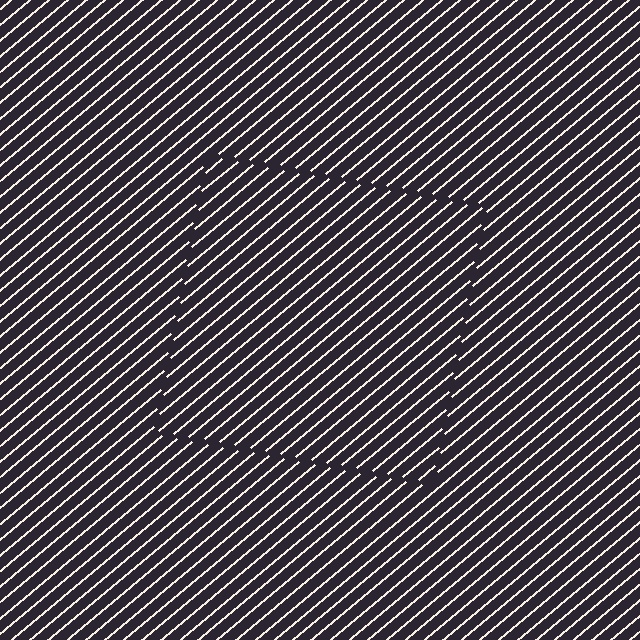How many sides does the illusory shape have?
4 sides — the line-ends trace a square.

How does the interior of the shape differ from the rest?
The interior of the shape contains the same grating, shifted by half a period — the contour is defined by the phase discontinuity where line-ends from the inner and outer gratings abut.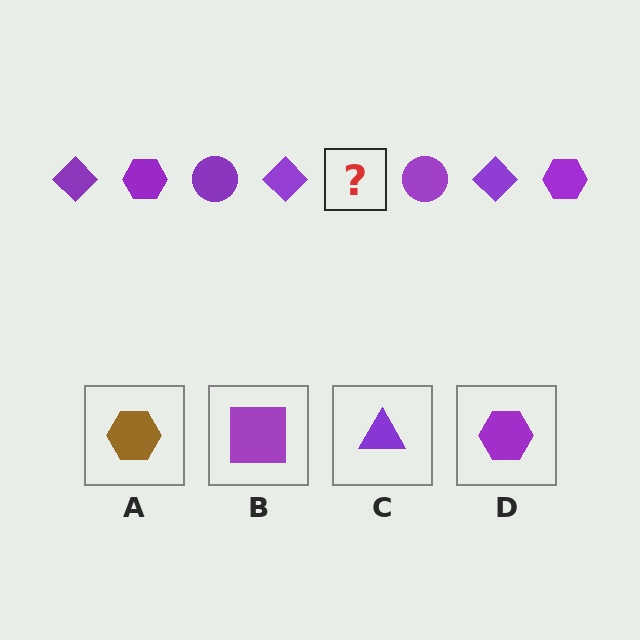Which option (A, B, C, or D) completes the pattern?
D.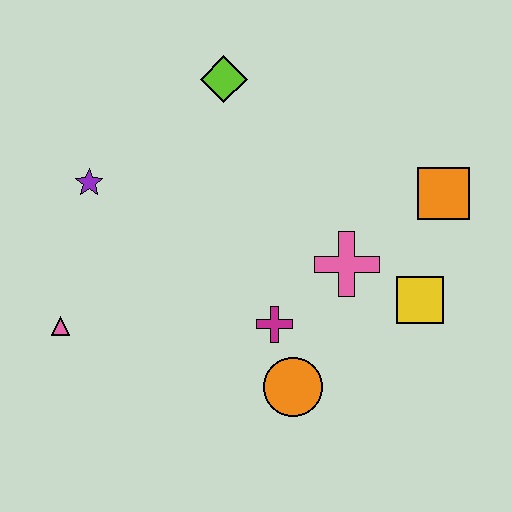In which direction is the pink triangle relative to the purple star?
The pink triangle is below the purple star.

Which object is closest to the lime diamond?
The purple star is closest to the lime diamond.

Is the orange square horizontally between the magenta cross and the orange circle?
No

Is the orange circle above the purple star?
No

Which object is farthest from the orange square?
The pink triangle is farthest from the orange square.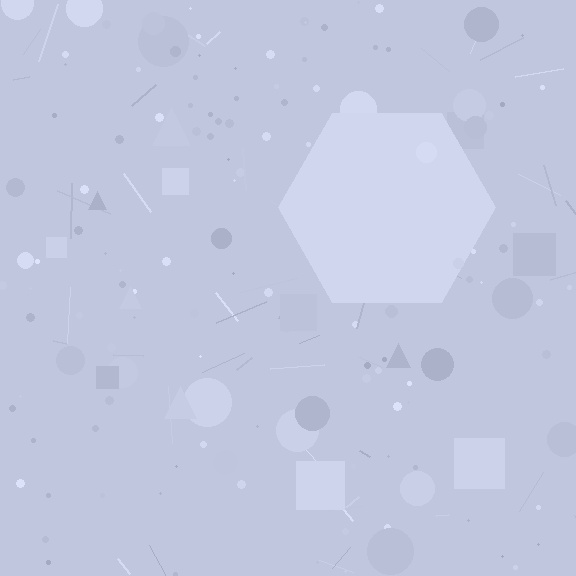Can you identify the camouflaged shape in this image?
The camouflaged shape is a hexagon.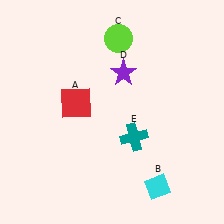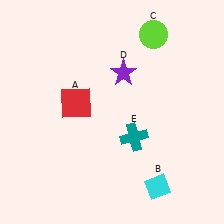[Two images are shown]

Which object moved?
The lime circle (C) moved right.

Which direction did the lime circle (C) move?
The lime circle (C) moved right.